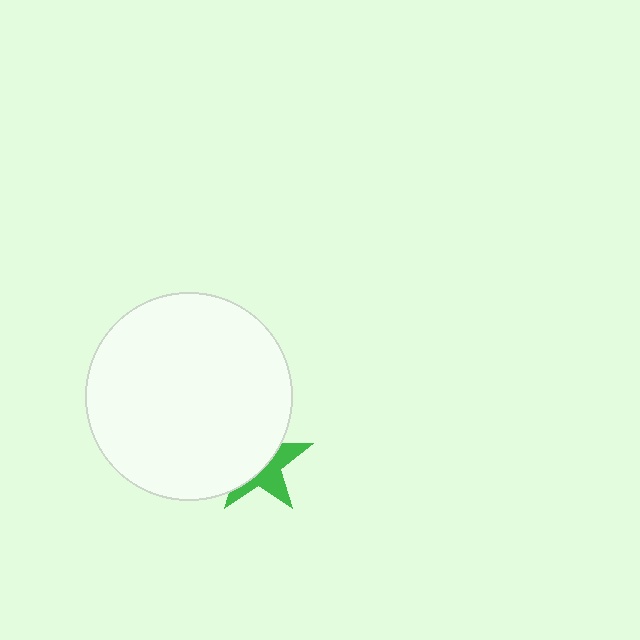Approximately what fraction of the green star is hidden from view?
Roughly 58% of the green star is hidden behind the white circle.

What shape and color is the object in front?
The object in front is a white circle.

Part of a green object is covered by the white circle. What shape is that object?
It is a star.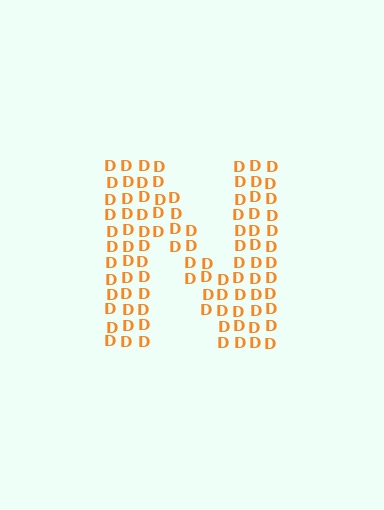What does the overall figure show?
The overall figure shows the letter N.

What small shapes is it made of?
It is made of small letter D's.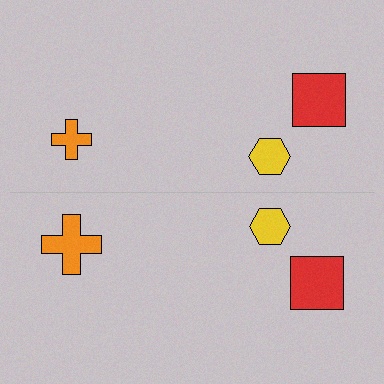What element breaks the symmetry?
The orange cross on the bottom side has a different size than its mirror counterpart.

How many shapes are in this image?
There are 6 shapes in this image.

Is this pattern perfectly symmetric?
No, the pattern is not perfectly symmetric. The orange cross on the bottom side has a different size than its mirror counterpart.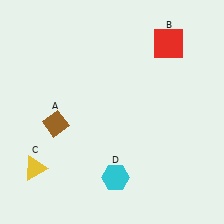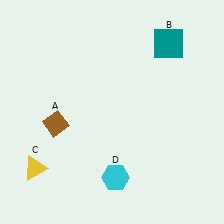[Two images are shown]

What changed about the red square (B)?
In Image 1, B is red. In Image 2, it changed to teal.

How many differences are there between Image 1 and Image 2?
There is 1 difference between the two images.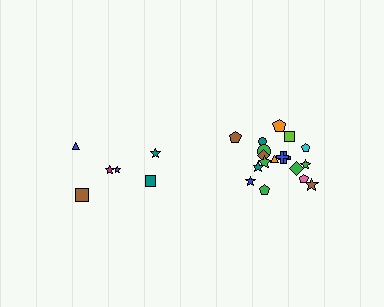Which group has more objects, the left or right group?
The right group.